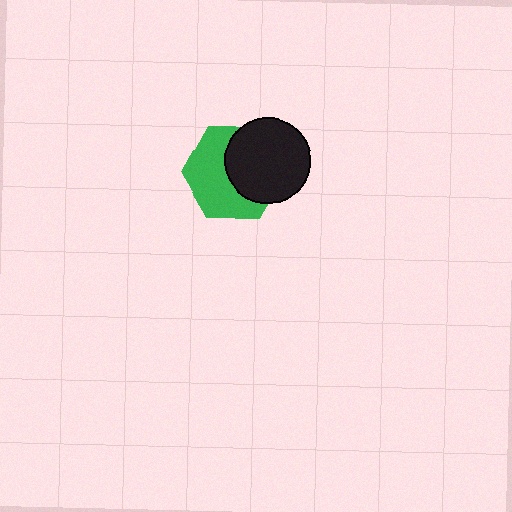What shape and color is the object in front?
The object in front is a black circle.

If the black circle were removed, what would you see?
You would see the complete green hexagon.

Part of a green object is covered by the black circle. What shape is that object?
It is a hexagon.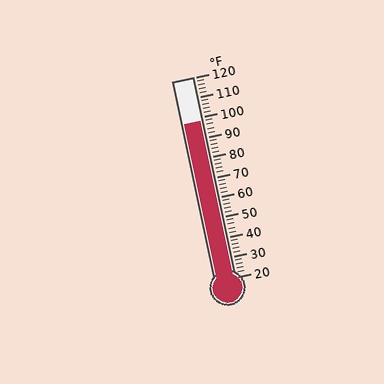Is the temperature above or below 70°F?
The temperature is above 70°F.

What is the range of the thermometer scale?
The thermometer scale ranges from 20°F to 120°F.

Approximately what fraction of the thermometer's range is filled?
The thermometer is filled to approximately 80% of its range.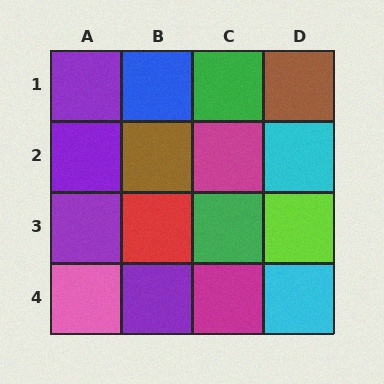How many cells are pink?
1 cell is pink.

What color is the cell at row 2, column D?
Cyan.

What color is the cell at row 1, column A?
Purple.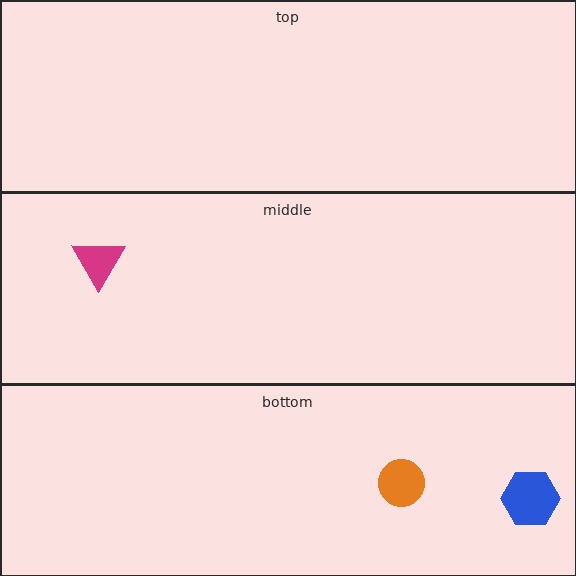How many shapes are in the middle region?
1.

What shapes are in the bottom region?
The blue hexagon, the orange circle.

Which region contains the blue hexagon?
The bottom region.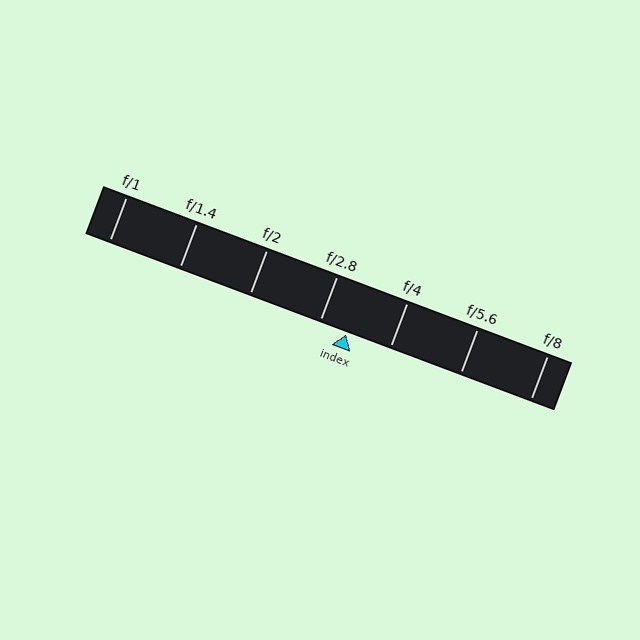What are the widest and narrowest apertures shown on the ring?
The widest aperture shown is f/1 and the narrowest is f/8.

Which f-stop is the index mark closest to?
The index mark is closest to f/2.8.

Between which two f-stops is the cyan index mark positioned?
The index mark is between f/2.8 and f/4.